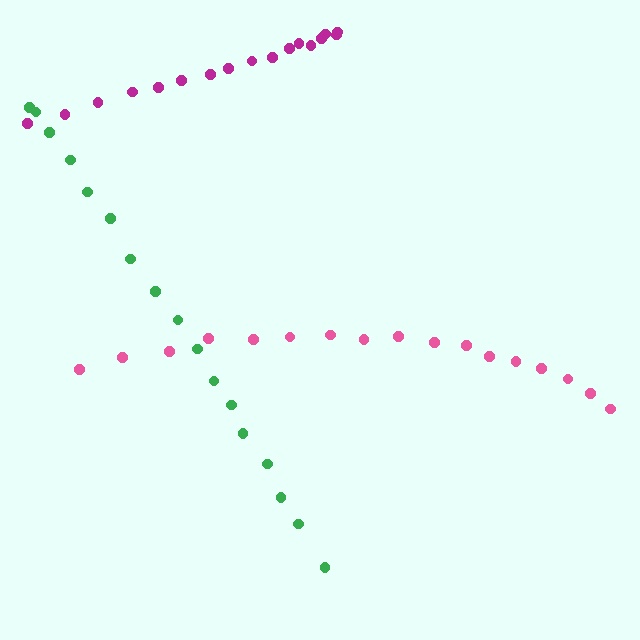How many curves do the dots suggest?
There are 3 distinct paths.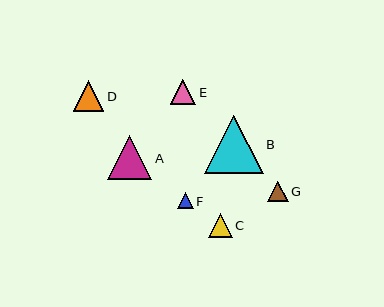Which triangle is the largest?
Triangle B is the largest with a size of approximately 58 pixels.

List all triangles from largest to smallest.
From largest to smallest: B, A, D, E, C, G, F.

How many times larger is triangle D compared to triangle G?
Triangle D is approximately 1.5 times the size of triangle G.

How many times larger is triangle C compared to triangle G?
Triangle C is approximately 1.1 times the size of triangle G.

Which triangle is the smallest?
Triangle F is the smallest with a size of approximately 16 pixels.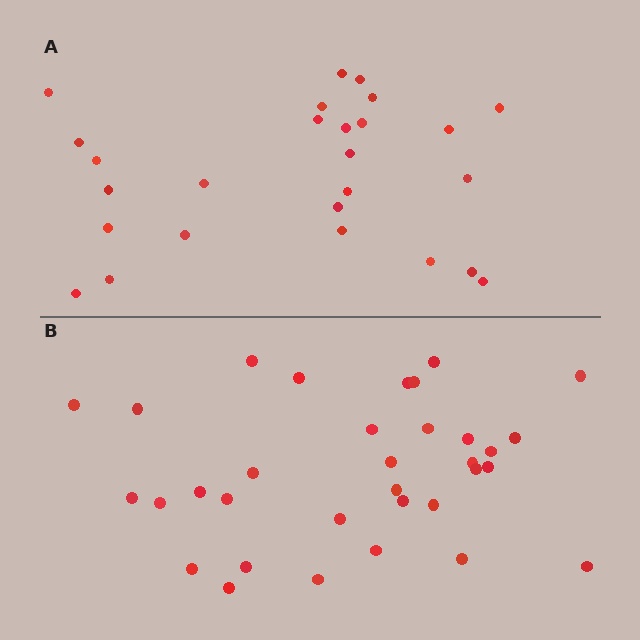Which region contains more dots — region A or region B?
Region B (the bottom region) has more dots.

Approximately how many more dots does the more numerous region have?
Region B has roughly 8 or so more dots than region A.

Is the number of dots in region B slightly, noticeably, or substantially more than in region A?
Region B has noticeably more, but not dramatically so. The ratio is roughly 1.3 to 1.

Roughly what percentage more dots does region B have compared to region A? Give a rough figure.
About 25% more.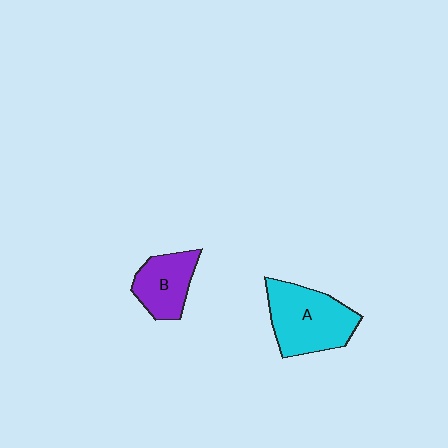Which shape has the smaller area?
Shape B (purple).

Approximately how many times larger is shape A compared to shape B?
Approximately 1.5 times.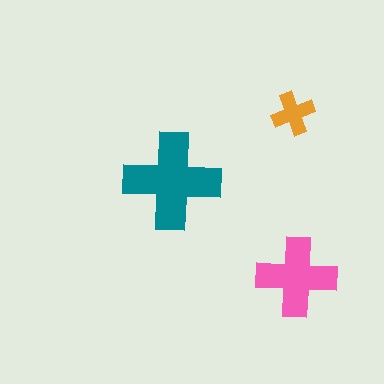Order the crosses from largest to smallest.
the teal one, the pink one, the orange one.